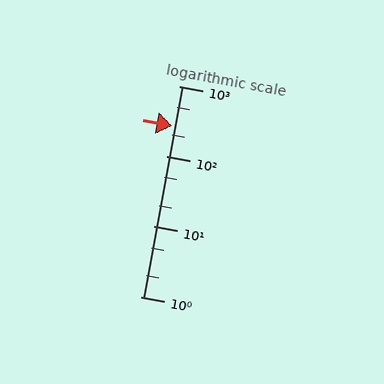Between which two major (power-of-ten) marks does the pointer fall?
The pointer is between 100 and 1000.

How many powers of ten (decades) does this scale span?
The scale spans 3 decades, from 1 to 1000.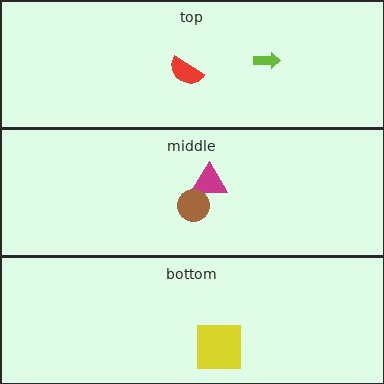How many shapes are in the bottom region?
1.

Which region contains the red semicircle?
The top region.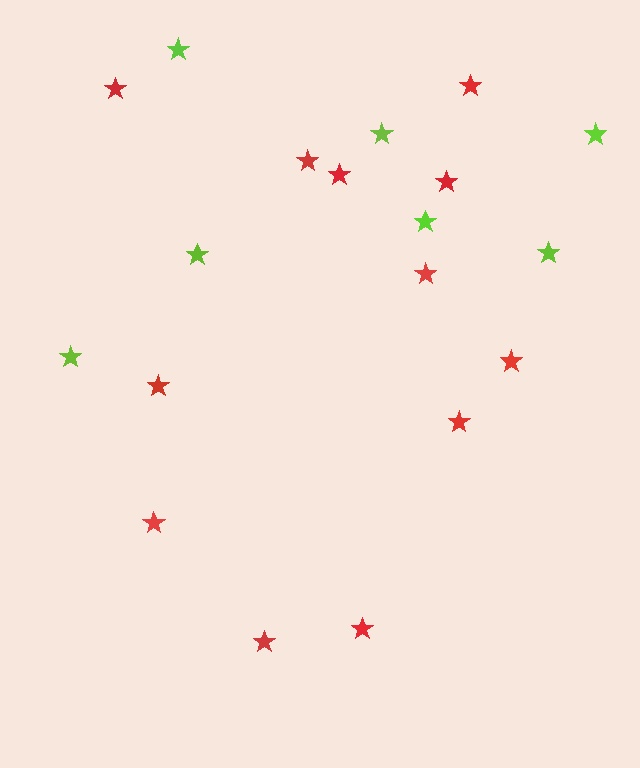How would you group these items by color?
There are 2 groups: one group of lime stars (7) and one group of red stars (12).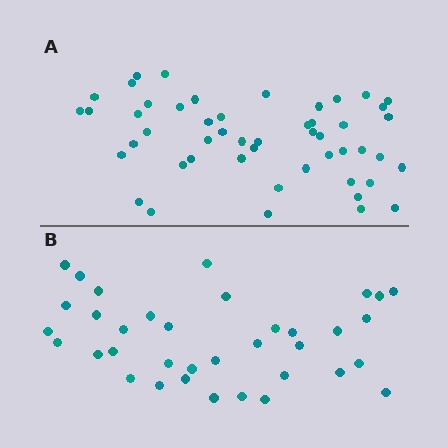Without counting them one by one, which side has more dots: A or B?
Region A (the top region) has more dots.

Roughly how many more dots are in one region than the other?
Region A has approximately 15 more dots than region B.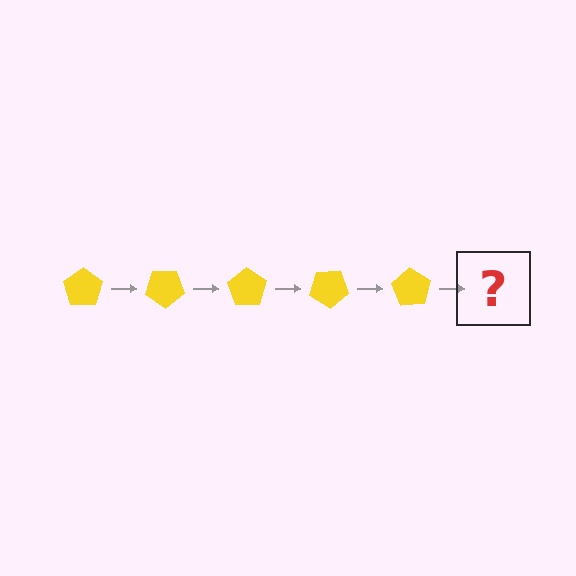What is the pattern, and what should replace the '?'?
The pattern is that the pentagon rotates 35 degrees each step. The '?' should be a yellow pentagon rotated 175 degrees.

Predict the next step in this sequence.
The next step is a yellow pentagon rotated 175 degrees.